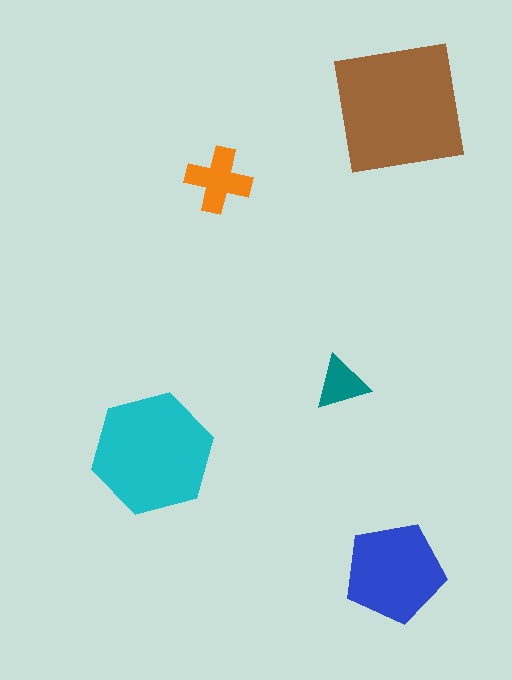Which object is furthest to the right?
The brown square is rightmost.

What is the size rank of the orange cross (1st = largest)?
4th.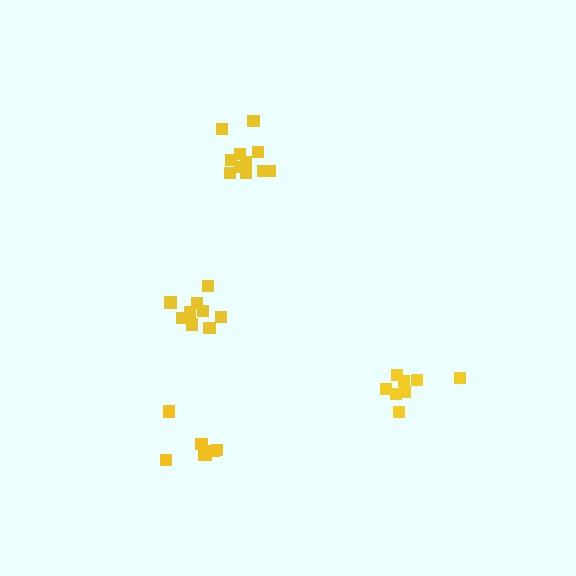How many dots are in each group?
Group 1: 8 dots, Group 2: 11 dots, Group 3: 9 dots, Group 4: 8 dots (36 total).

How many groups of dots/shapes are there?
There are 4 groups.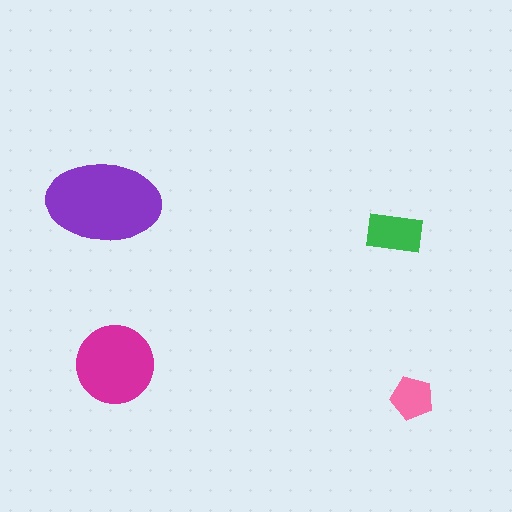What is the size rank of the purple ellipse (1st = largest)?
1st.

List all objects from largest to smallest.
The purple ellipse, the magenta circle, the green rectangle, the pink pentagon.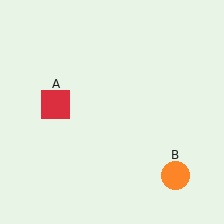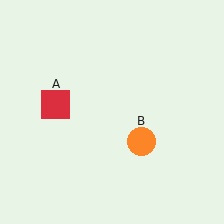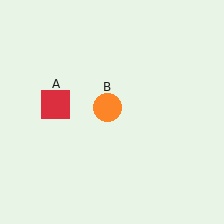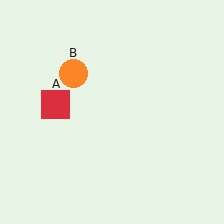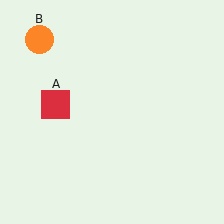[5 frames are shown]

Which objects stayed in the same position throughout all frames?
Red square (object A) remained stationary.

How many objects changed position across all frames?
1 object changed position: orange circle (object B).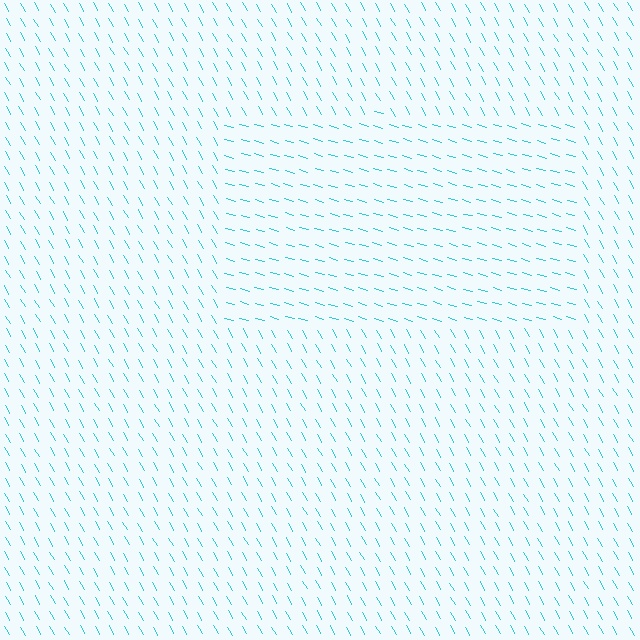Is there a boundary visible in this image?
Yes, there is a texture boundary formed by a change in line orientation.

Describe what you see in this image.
The image is filled with small cyan line segments. A rectangle region in the image has lines oriented differently from the surrounding lines, creating a visible texture boundary.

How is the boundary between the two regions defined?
The boundary is defined purely by a change in line orientation (approximately 45 degrees difference). All lines are the same color and thickness.